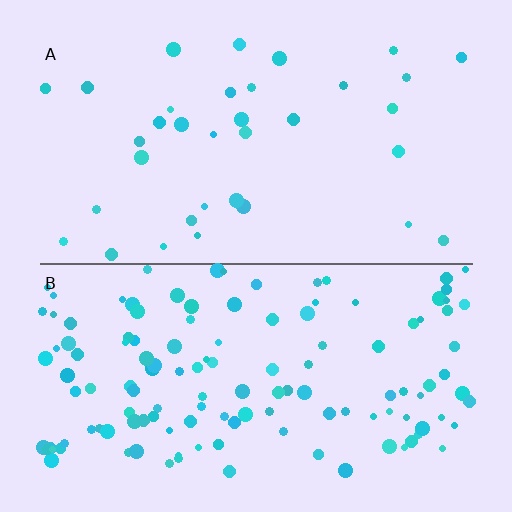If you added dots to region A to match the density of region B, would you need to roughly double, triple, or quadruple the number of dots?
Approximately quadruple.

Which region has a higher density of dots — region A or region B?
B (the bottom).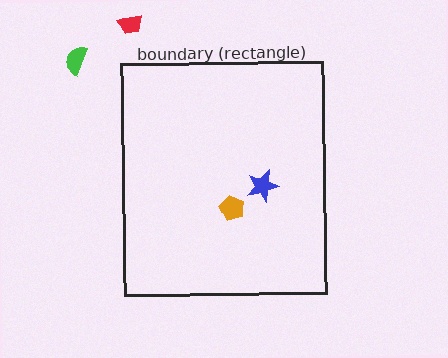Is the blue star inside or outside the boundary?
Inside.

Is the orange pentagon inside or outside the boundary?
Inside.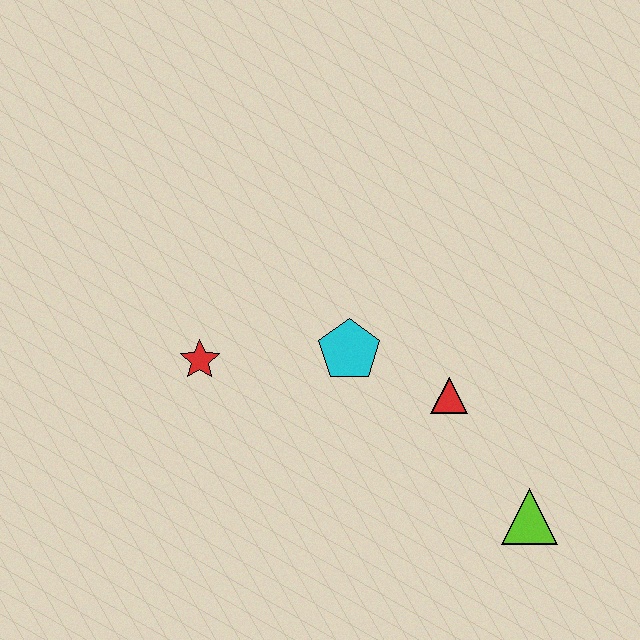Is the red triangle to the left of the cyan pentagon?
No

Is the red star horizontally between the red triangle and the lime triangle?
No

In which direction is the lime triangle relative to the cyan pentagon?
The lime triangle is to the right of the cyan pentagon.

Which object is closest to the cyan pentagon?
The red triangle is closest to the cyan pentagon.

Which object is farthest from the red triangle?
The red star is farthest from the red triangle.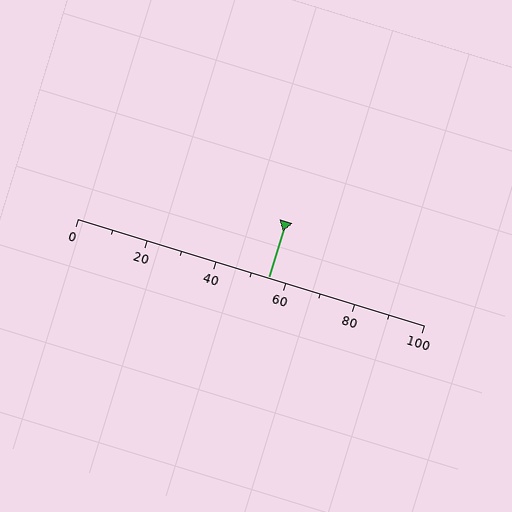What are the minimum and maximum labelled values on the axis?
The axis runs from 0 to 100.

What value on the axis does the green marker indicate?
The marker indicates approximately 55.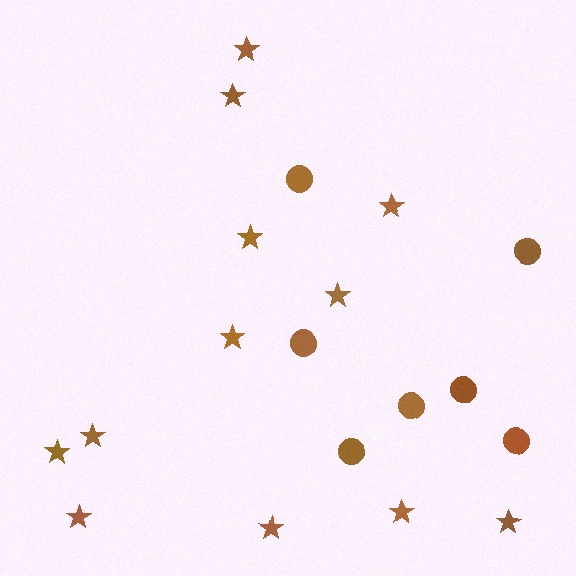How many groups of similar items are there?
There are 2 groups: one group of stars (12) and one group of circles (7).